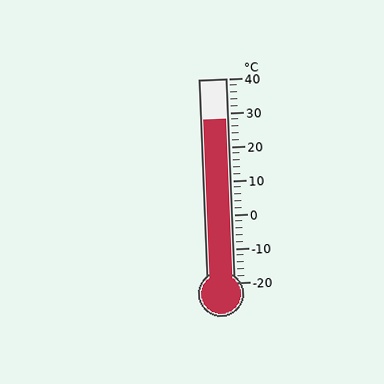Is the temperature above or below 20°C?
The temperature is above 20°C.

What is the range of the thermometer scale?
The thermometer scale ranges from -20°C to 40°C.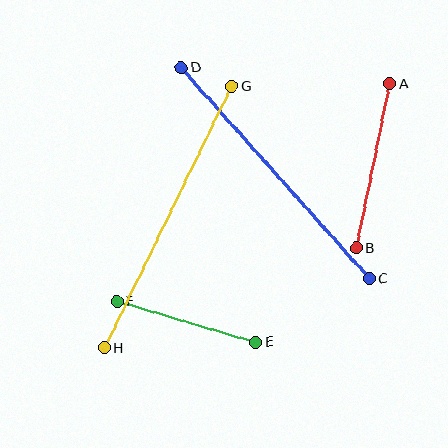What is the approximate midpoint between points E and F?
The midpoint is at approximately (186, 322) pixels.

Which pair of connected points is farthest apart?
Points G and H are farthest apart.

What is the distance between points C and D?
The distance is approximately 283 pixels.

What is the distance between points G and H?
The distance is approximately 291 pixels.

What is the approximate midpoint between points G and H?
The midpoint is at approximately (168, 217) pixels.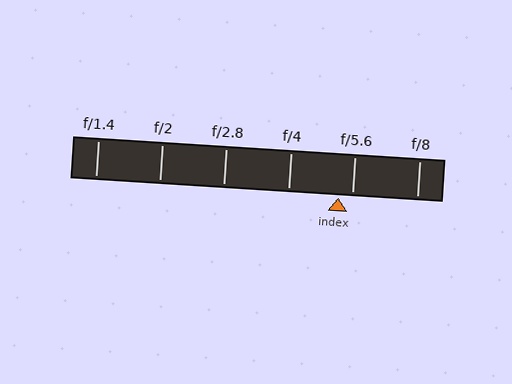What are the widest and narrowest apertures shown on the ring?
The widest aperture shown is f/1.4 and the narrowest is f/8.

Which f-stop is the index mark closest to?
The index mark is closest to f/5.6.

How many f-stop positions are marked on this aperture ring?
There are 6 f-stop positions marked.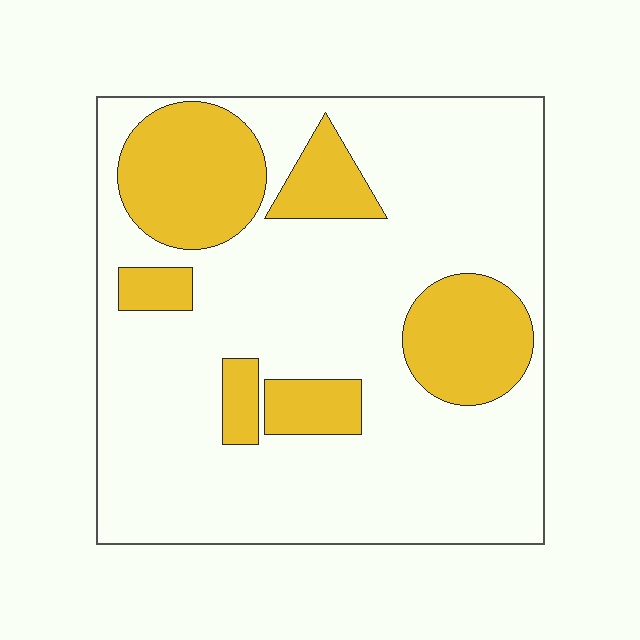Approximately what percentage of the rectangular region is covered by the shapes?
Approximately 25%.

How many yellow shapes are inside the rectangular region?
6.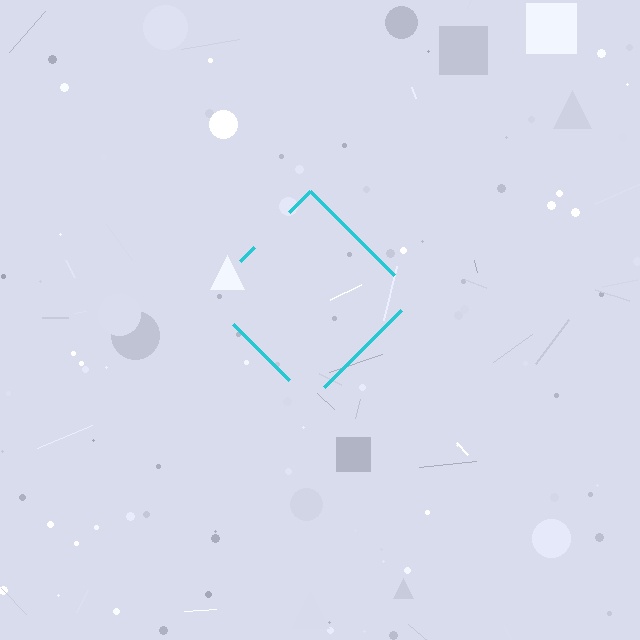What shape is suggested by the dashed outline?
The dashed outline suggests a diamond.